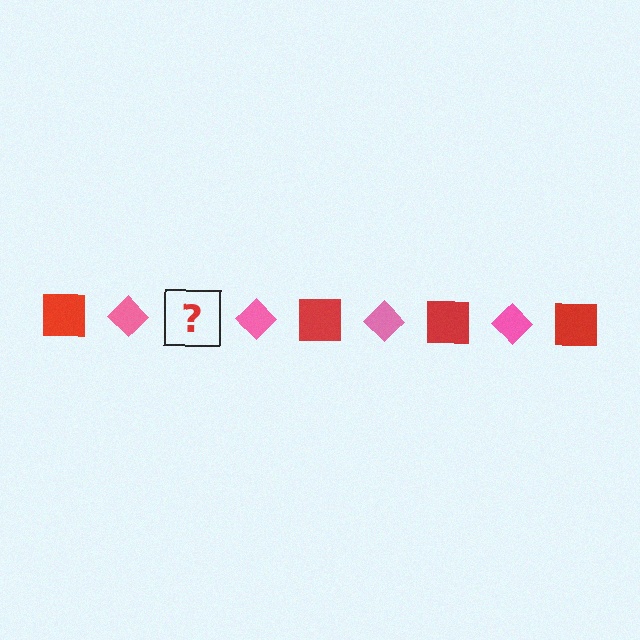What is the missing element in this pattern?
The missing element is a red square.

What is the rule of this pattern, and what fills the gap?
The rule is that the pattern alternates between red square and pink diamond. The gap should be filled with a red square.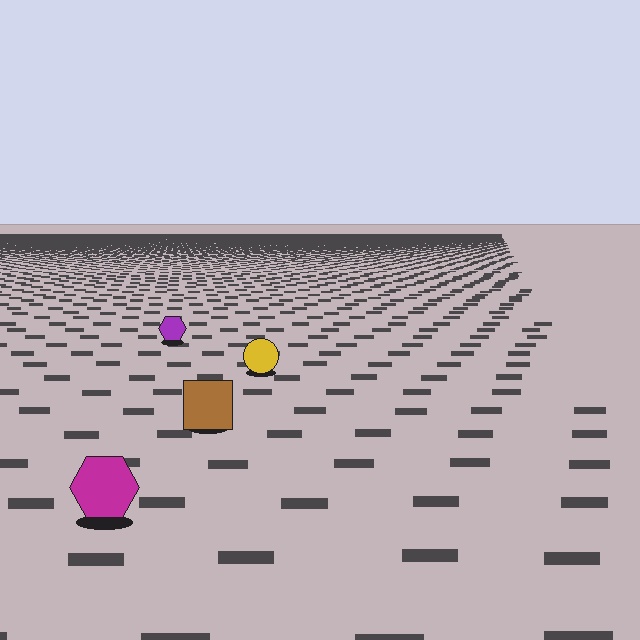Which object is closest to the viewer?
The magenta hexagon is closest. The texture marks near it are larger and more spread out.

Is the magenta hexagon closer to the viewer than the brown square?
Yes. The magenta hexagon is closer — you can tell from the texture gradient: the ground texture is coarser near it.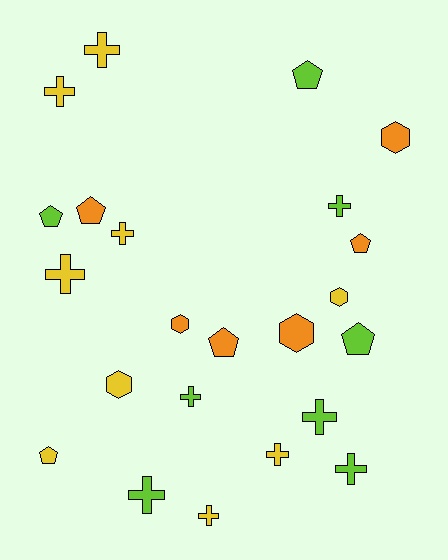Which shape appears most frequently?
Cross, with 11 objects.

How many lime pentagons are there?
There are 3 lime pentagons.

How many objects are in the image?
There are 23 objects.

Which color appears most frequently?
Yellow, with 9 objects.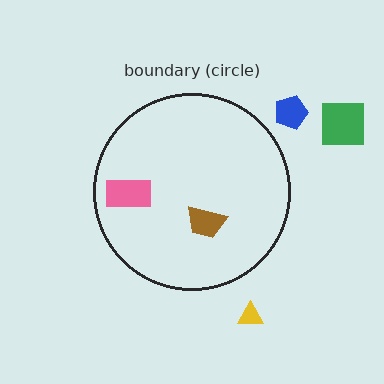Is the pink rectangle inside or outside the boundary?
Inside.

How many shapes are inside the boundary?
2 inside, 3 outside.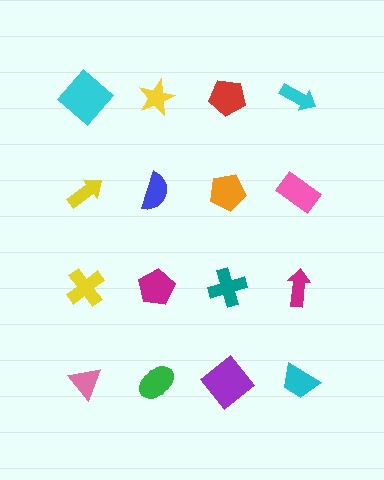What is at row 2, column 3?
An orange pentagon.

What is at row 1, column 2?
A yellow star.